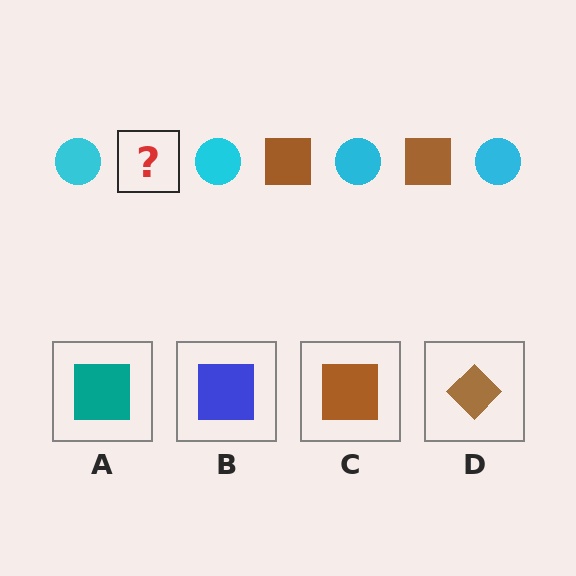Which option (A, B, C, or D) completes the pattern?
C.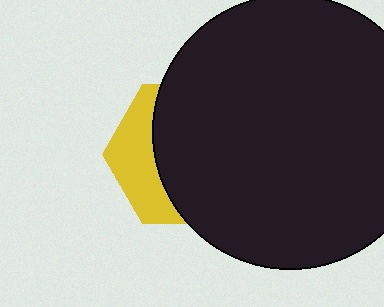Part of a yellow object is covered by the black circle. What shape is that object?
It is a hexagon.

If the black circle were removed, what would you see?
You would see the complete yellow hexagon.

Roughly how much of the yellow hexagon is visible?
A small part of it is visible (roughly 32%).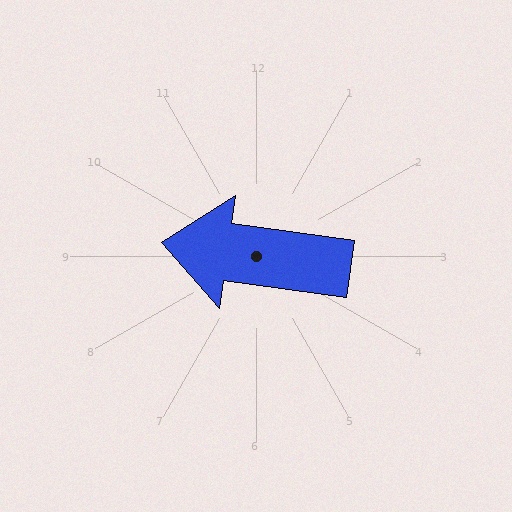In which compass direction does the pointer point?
West.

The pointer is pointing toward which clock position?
Roughly 9 o'clock.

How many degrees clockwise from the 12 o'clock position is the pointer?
Approximately 278 degrees.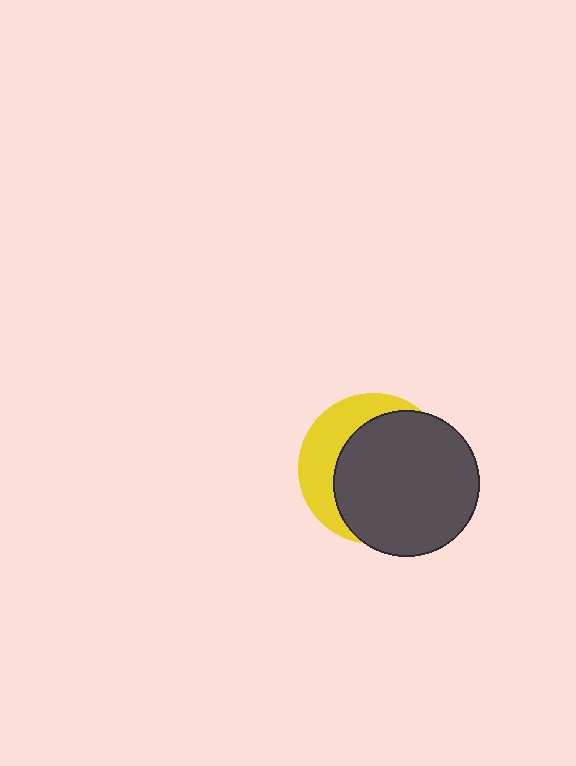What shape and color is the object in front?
The object in front is a dark gray circle.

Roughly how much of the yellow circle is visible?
A small part of it is visible (roughly 32%).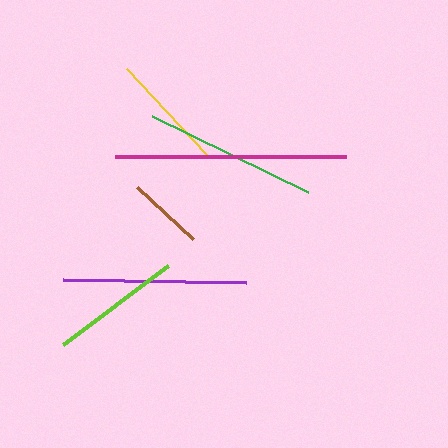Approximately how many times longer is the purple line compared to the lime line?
The purple line is approximately 1.4 times the length of the lime line.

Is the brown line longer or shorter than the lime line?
The lime line is longer than the brown line.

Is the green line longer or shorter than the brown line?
The green line is longer than the brown line.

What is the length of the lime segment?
The lime segment is approximately 132 pixels long.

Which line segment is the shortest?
The brown line is the shortest at approximately 77 pixels.